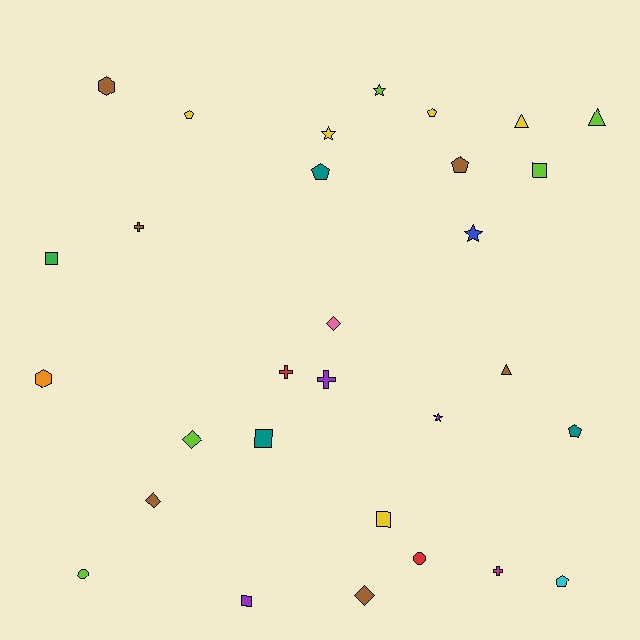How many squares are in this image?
There are 5 squares.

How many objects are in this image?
There are 30 objects.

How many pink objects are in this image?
There is 1 pink object.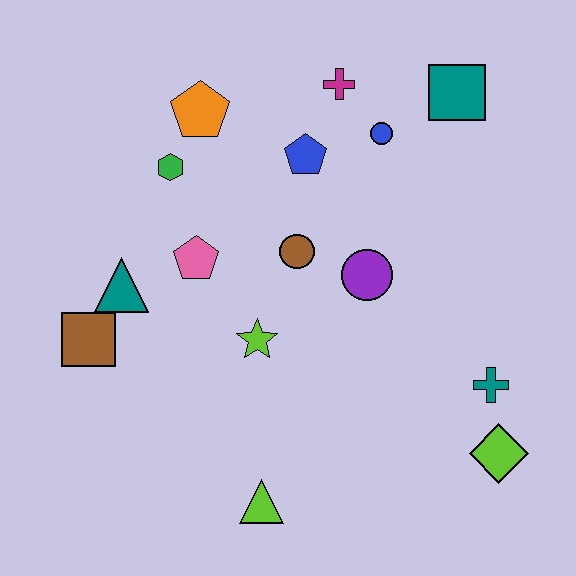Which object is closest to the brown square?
The teal triangle is closest to the brown square.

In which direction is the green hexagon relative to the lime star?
The green hexagon is above the lime star.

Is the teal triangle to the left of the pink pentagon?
Yes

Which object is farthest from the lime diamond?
The orange pentagon is farthest from the lime diamond.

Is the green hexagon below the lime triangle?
No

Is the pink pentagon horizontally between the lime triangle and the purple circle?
No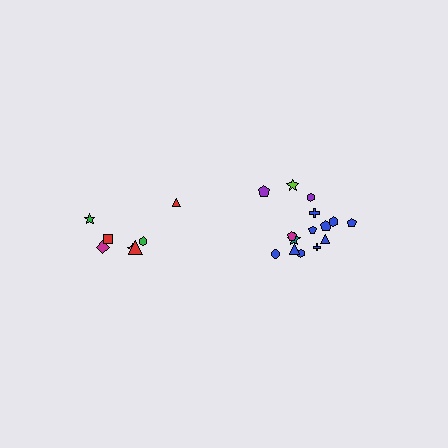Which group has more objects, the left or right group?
The right group.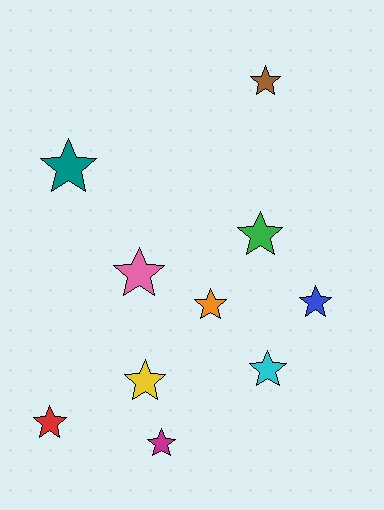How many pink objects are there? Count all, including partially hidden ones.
There is 1 pink object.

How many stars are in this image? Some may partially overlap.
There are 10 stars.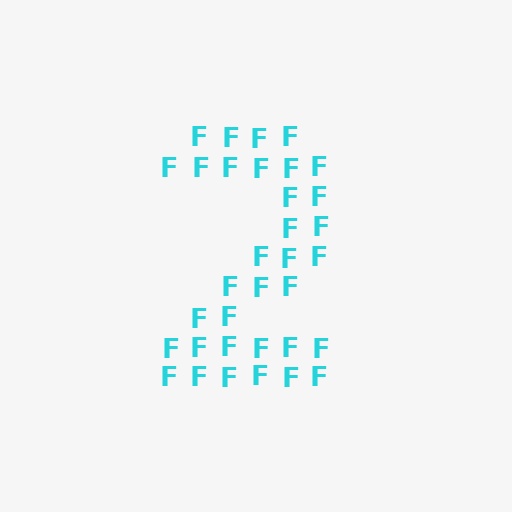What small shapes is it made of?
It is made of small letter F's.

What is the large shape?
The large shape is the digit 2.